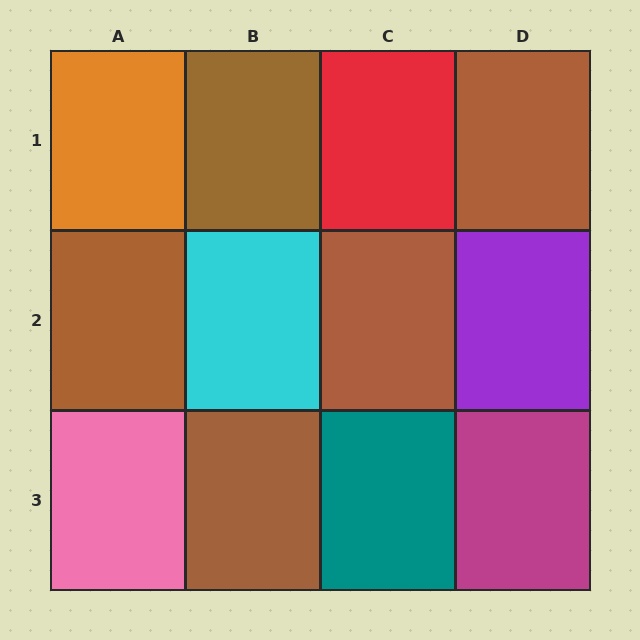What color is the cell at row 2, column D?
Purple.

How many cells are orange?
1 cell is orange.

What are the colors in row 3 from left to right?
Pink, brown, teal, magenta.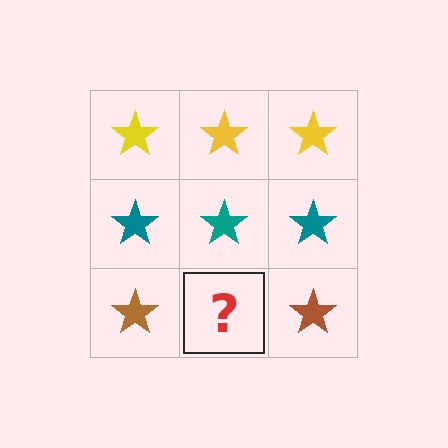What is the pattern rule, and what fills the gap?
The rule is that each row has a consistent color. The gap should be filled with a brown star.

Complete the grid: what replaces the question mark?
The question mark should be replaced with a brown star.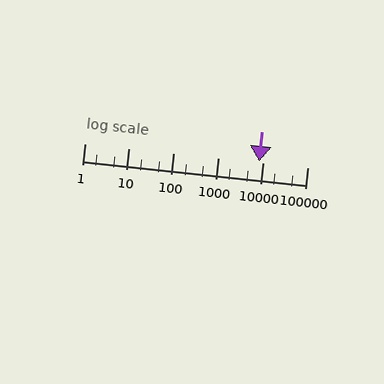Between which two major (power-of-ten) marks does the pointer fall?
The pointer is between 1000 and 10000.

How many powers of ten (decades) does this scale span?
The scale spans 5 decades, from 1 to 100000.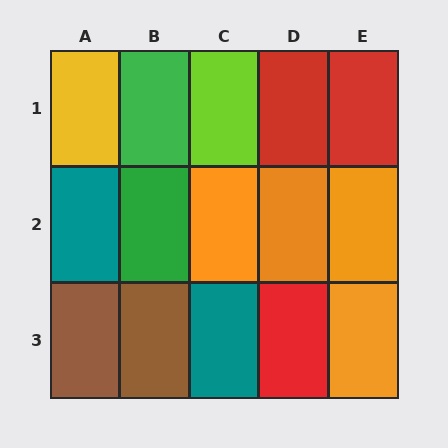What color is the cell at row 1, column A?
Yellow.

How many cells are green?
2 cells are green.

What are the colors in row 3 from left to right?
Brown, brown, teal, red, orange.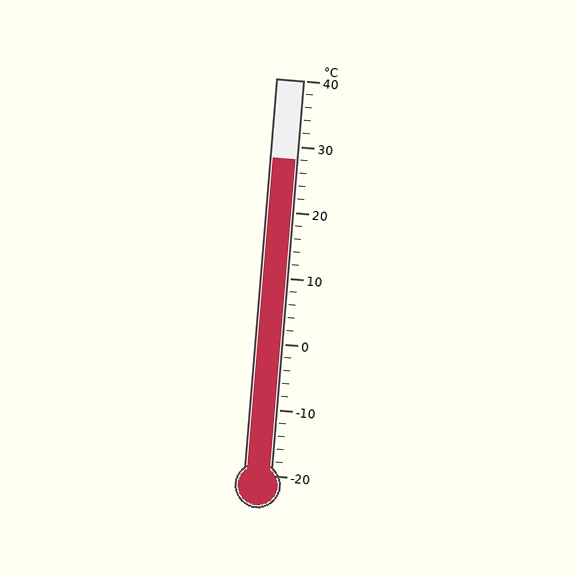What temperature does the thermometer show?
The thermometer shows approximately 28°C.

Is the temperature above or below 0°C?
The temperature is above 0°C.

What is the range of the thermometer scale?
The thermometer scale ranges from -20°C to 40°C.